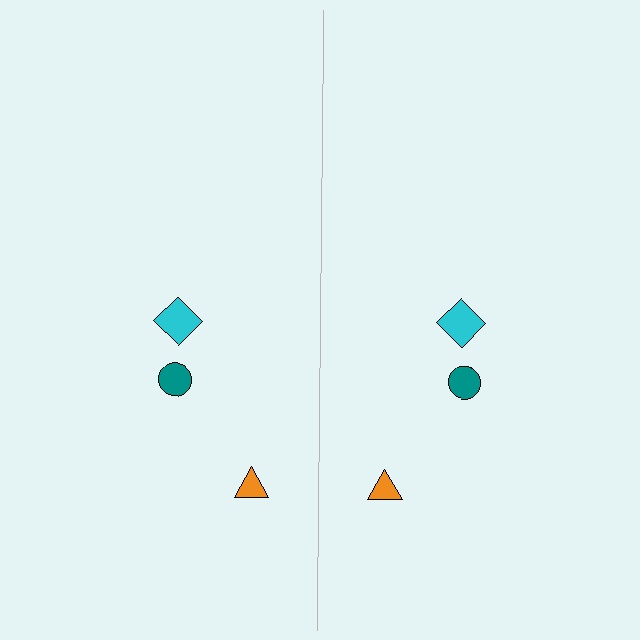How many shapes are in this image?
There are 6 shapes in this image.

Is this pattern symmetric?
Yes, this pattern has bilateral (reflection) symmetry.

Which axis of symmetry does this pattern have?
The pattern has a vertical axis of symmetry running through the center of the image.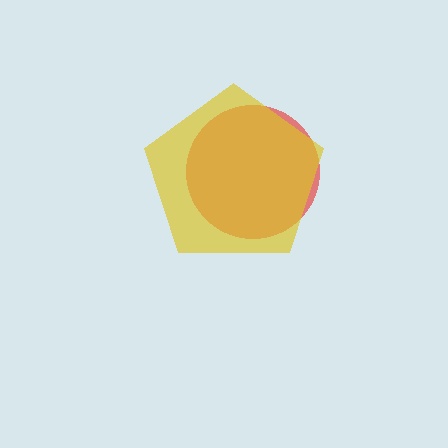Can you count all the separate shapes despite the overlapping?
Yes, there are 2 separate shapes.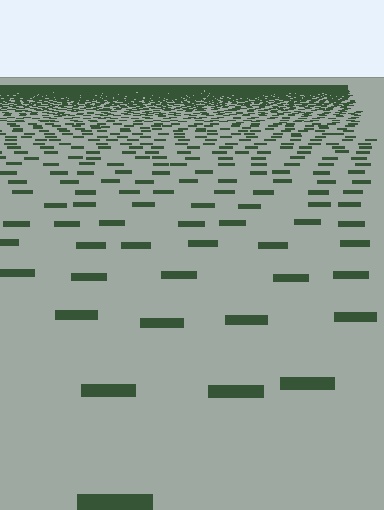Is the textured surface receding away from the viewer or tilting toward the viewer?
The surface is receding away from the viewer. Texture elements get smaller and denser toward the top.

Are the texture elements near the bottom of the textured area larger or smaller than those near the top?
Larger. Near the bottom, elements are closer to the viewer and appear at a bigger on-screen size.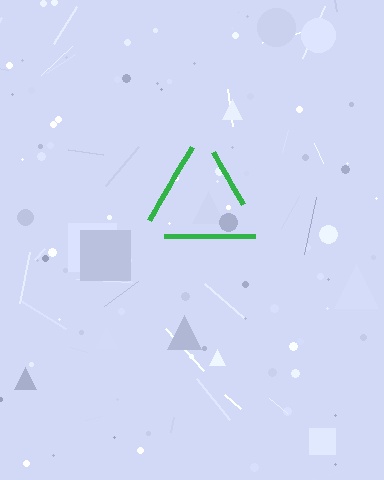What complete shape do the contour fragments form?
The contour fragments form a triangle.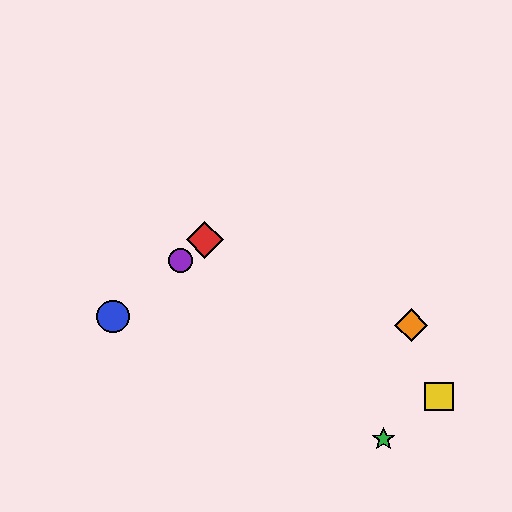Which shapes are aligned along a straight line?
The red diamond, the blue circle, the purple circle are aligned along a straight line.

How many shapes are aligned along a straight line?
3 shapes (the red diamond, the blue circle, the purple circle) are aligned along a straight line.